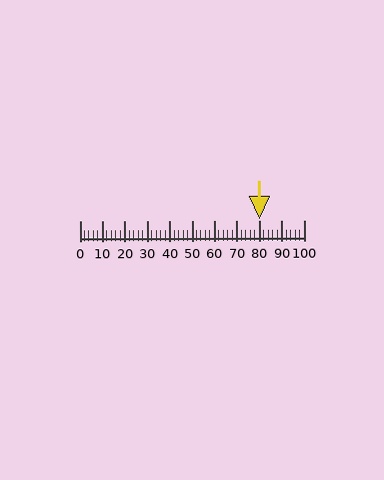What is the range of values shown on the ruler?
The ruler shows values from 0 to 100.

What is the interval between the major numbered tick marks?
The major tick marks are spaced 10 units apart.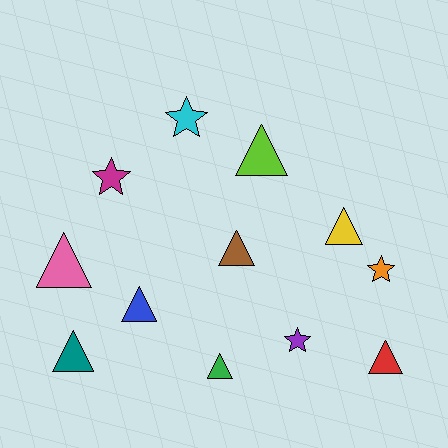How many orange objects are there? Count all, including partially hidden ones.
There is 1 orange object.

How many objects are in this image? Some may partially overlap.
There are 12 objects.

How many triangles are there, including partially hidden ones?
There are 8 triangles.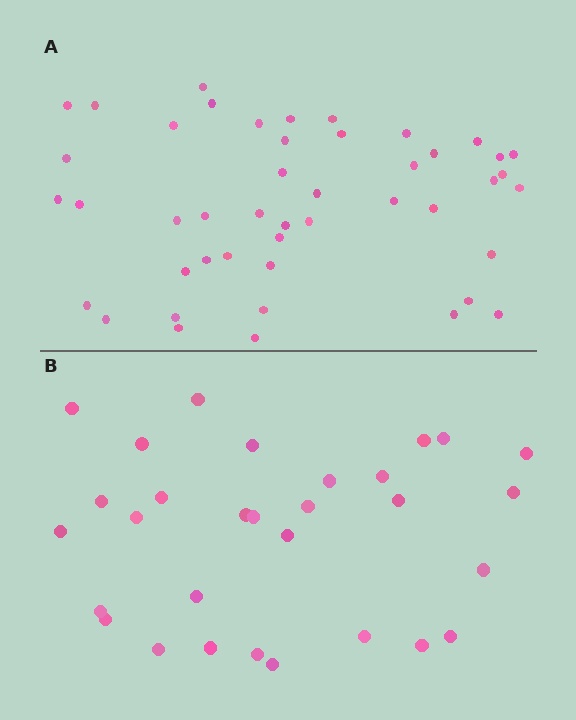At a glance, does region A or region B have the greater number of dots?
Region A (the top region) has more dots.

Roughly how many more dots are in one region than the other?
Region A has approximately 15 more dots than region B.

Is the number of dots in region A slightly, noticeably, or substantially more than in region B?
Region A has substantially more. The ratio is roughly 1.5 to 1.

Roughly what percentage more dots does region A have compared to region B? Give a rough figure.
About 55% more.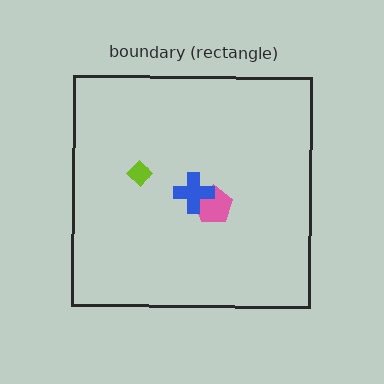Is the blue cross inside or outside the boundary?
Inside.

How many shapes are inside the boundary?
3 inside, 0 outside.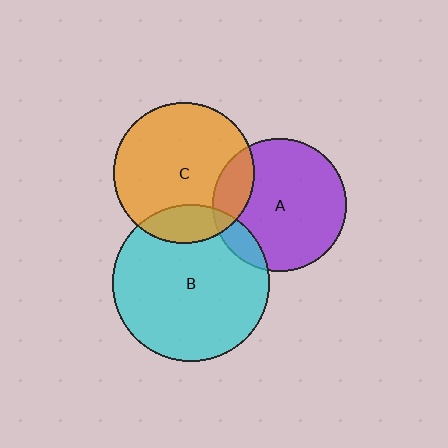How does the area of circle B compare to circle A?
Approximately 1.4 times.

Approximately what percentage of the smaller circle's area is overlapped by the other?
Approximately 15%.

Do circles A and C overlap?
Yes.